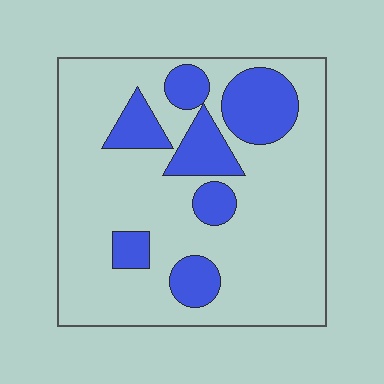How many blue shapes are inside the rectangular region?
7.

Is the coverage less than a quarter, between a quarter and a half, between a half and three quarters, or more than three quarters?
Less than a quarter.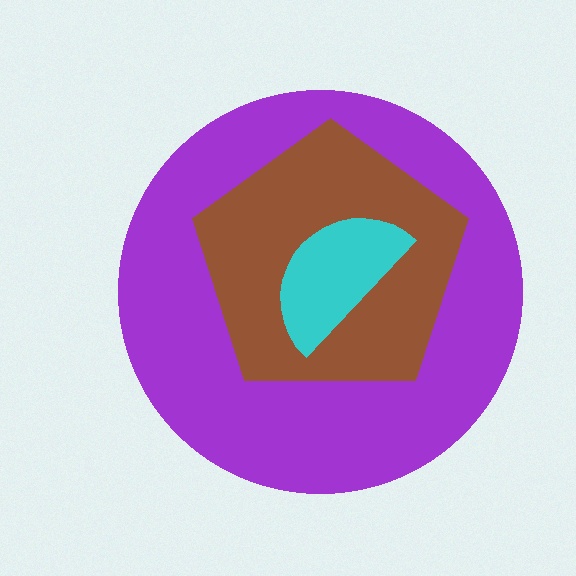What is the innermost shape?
The cyan semicircle.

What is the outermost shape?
The purple circle.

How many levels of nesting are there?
3.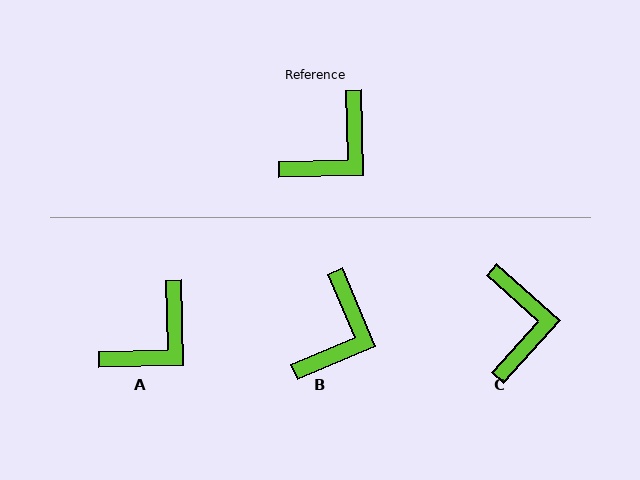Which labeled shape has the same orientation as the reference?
A.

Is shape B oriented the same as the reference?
No, it is off by about 21 degrees.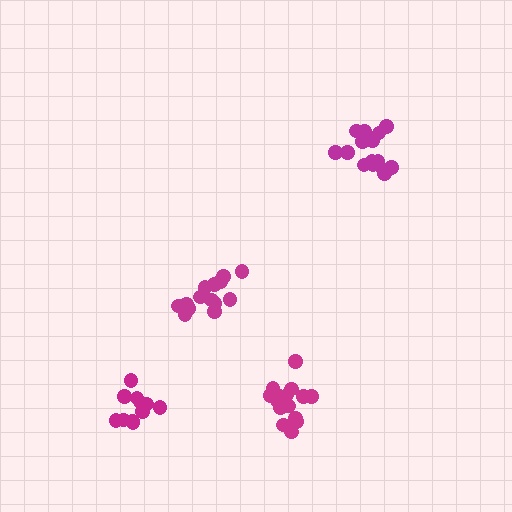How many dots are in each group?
Group 1: 15 dots, Group 2: 15 dots, Group 3: 11 dots, Group 4: 16 dots (57 total).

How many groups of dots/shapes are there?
There are 4 groups.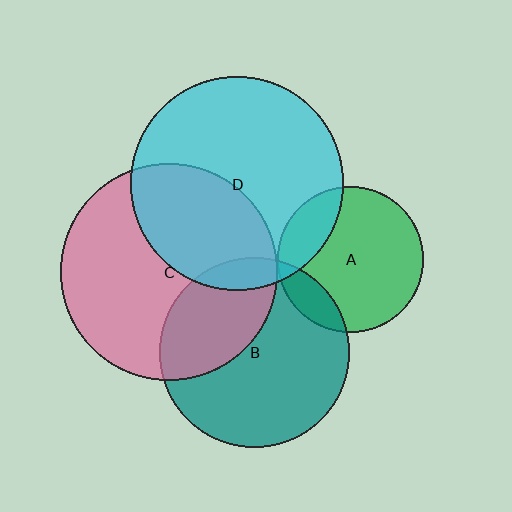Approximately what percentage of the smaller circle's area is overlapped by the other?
Approximately 35%.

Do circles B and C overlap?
Yes.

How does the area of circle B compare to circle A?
Approximately 1.7 times.